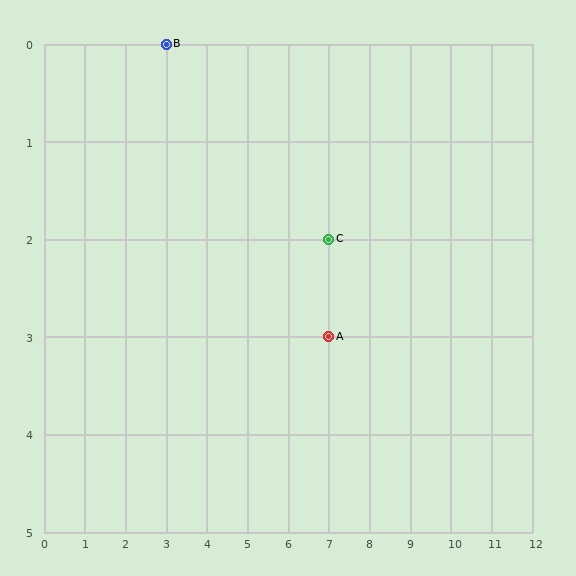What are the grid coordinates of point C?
Point C is at grid coordinates (7, 2).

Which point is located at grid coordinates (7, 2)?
Point C is at (7, 2).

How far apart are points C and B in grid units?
Points C and B are 4 columns and 2 rows apart (about 4.5 grid units diagonally).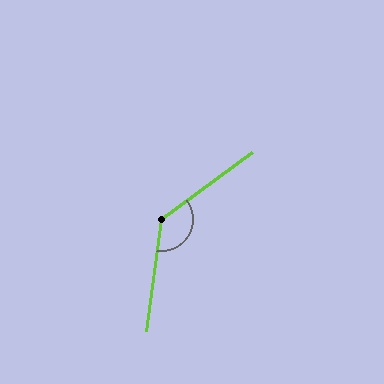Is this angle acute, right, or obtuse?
It is obtuse.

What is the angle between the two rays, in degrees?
Approximately 134 degrees.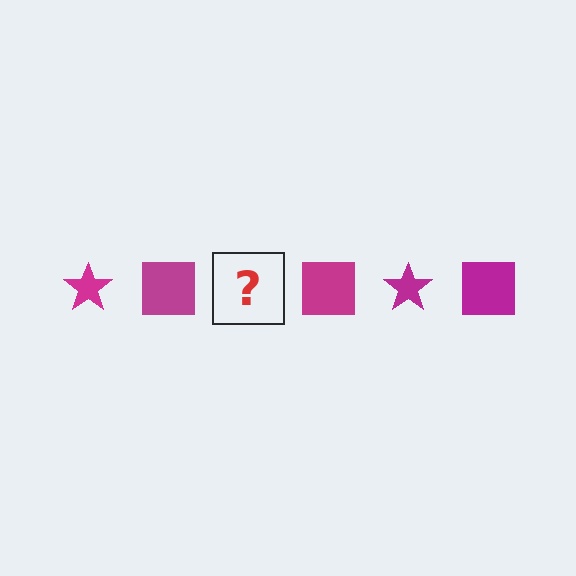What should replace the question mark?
The question mark should be replaced with a magenta star.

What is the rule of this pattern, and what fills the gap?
The rule is that the pattern cycles through star, square shapes in magenta. The gap should be filled with a magenta star.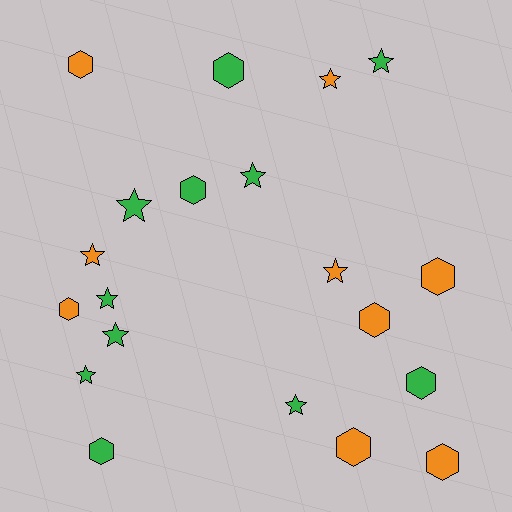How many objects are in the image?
There are 20 objects.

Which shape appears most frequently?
Hexagon, with 10 objects.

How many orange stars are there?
There are 3 orange stars.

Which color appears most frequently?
Green, with 11 objects.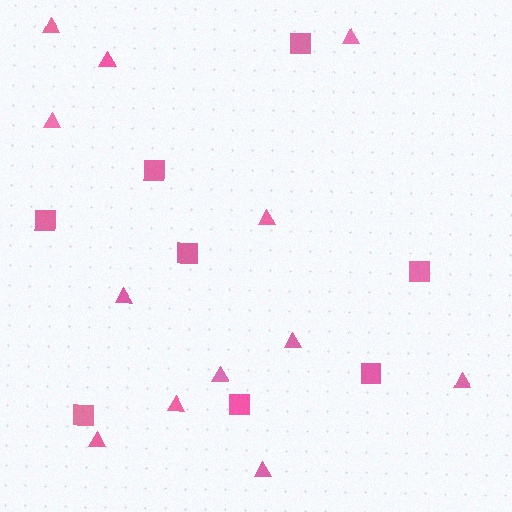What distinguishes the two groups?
There are 2 groups: one group of squares (8) and one group of triangles (12).